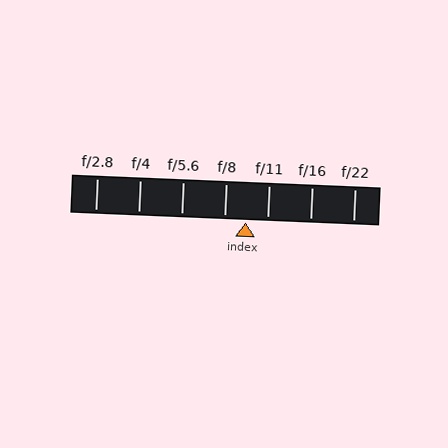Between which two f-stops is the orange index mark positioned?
The index mark is between f/8 and f/11.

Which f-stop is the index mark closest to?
The index mark is closest to f/11.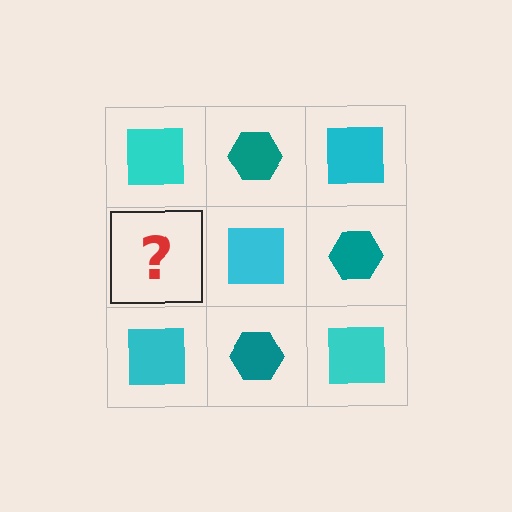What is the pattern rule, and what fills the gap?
The rule is that it alternates cyan square and teal hexagon in a checkerboard pattern. The gap should be filled with a teal hexagon.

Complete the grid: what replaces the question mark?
The question mark should be replaced with a teal hexagon.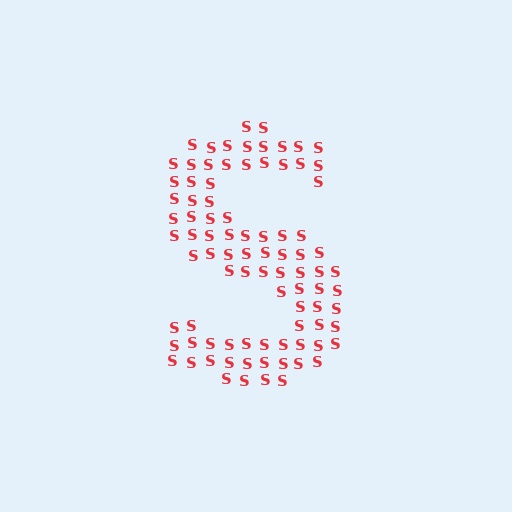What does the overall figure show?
The overall figure shows the letter S.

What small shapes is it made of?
It is made of small letter S's.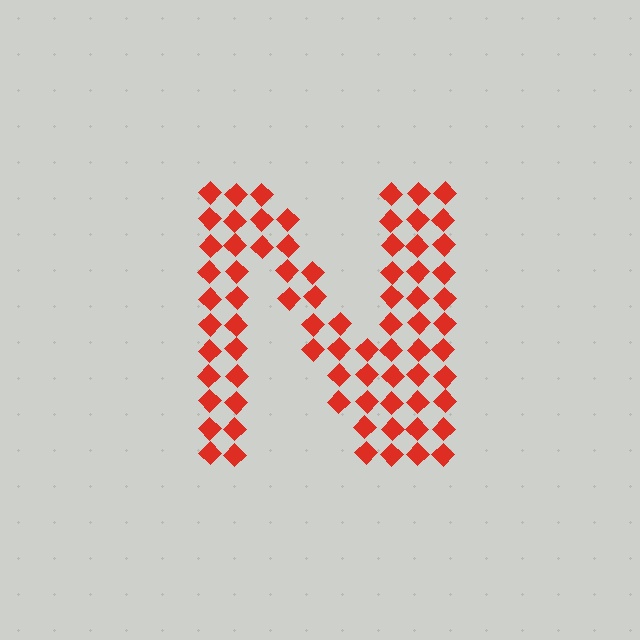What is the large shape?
The large shape is the letter N.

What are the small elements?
The small elements are diamonds.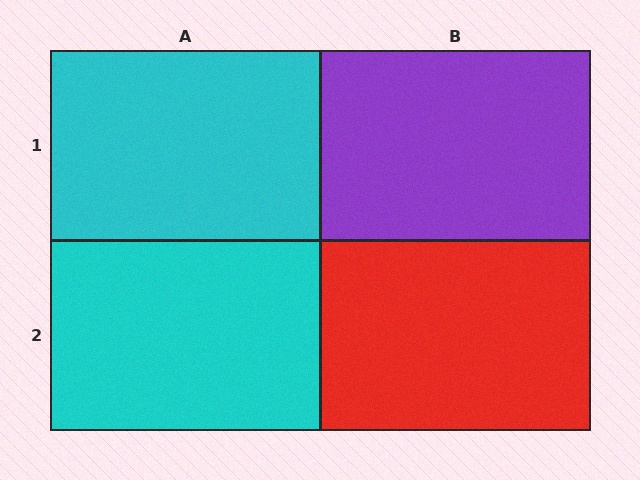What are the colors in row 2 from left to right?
Cyan, red.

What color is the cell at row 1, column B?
Purple.